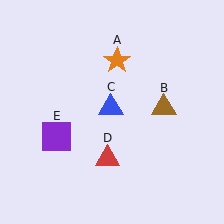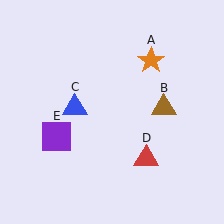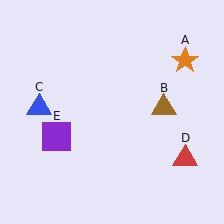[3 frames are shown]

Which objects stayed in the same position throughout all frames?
Brown triangle (object B) and purple square (object E) remained stationary.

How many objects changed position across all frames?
3 objects changed position: orange star (object A), blue triangle (object C), red triangle (object D).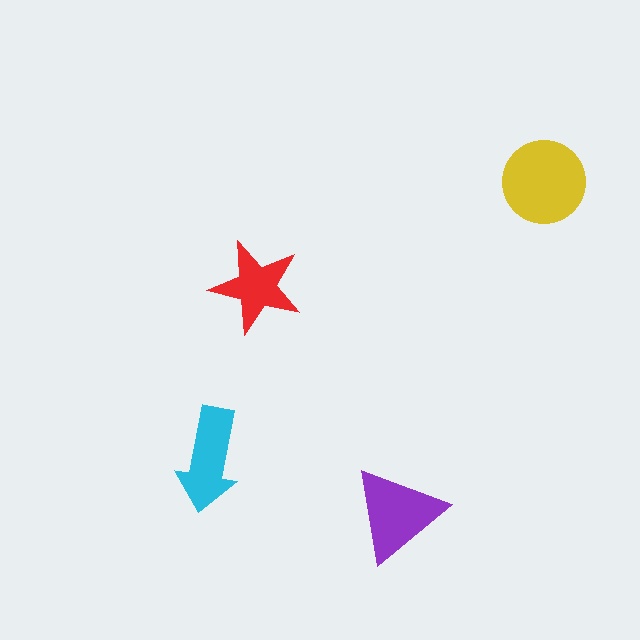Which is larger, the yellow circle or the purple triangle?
The yellow circle.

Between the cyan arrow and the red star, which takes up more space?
The cyan arrow.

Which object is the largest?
The yellow circle.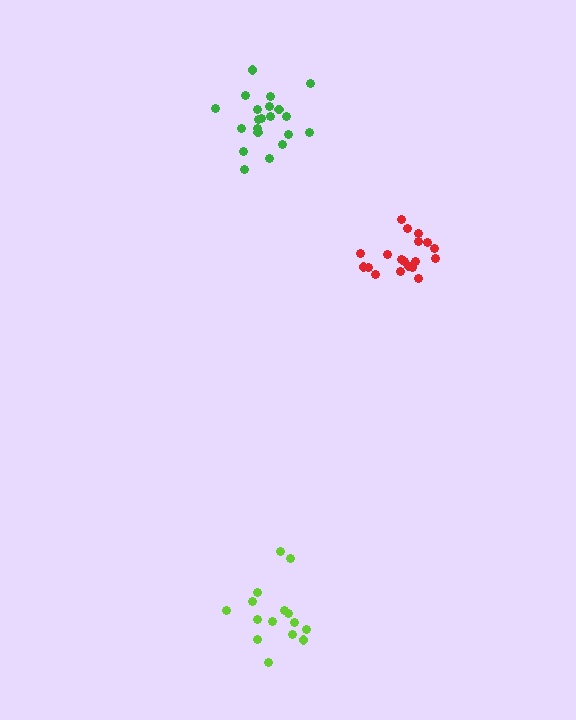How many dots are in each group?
Group 1: 15 dots, Group 2: 19 dots, Group 3: 21 dots (55 total).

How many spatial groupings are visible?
There are 3 spatial groupings.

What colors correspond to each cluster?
The clusters are colored: lime, red, green.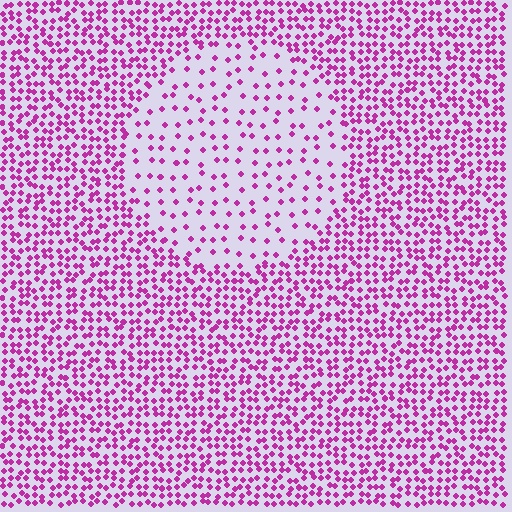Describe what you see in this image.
The image contains small magenta elements arranged at two different densities. A circle-shaped region is visible where the elements are less densely packed than the surrounding area.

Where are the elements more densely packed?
The elements are more densely packed outside the circle boundary.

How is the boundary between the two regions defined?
The boundary is defined by a change in element density (approximately 2.7x ratio). All elements are the same color, size, and shape.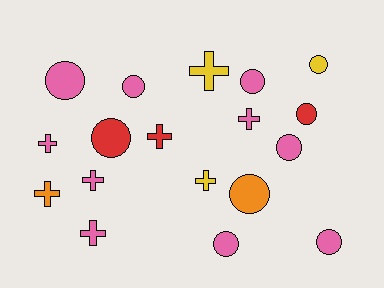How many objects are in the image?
There are 18 objects.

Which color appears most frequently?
Pink, with 10 objects.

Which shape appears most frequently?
Circle, with 10 objects.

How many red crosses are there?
There is 1 red cross.